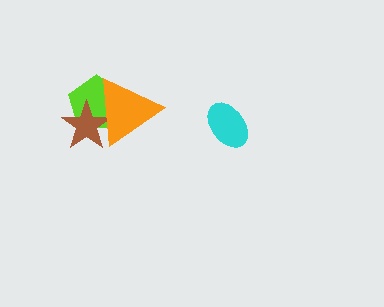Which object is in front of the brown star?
The orange triangle is in front of the brown star.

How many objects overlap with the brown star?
2 objects overlap with the brown star.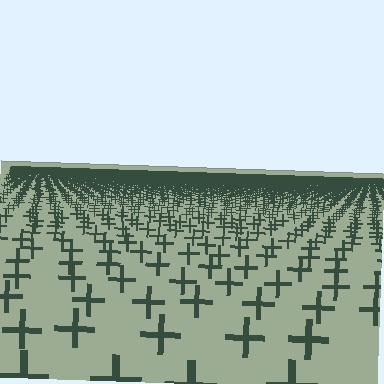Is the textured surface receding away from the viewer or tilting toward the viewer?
The surface is receding away from the viewer. Texture elements get smaller and denser toward the top.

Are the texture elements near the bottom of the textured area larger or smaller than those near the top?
Larger. Near the bottom, elements are closer to the viewer and appear at a bigger on-screen size.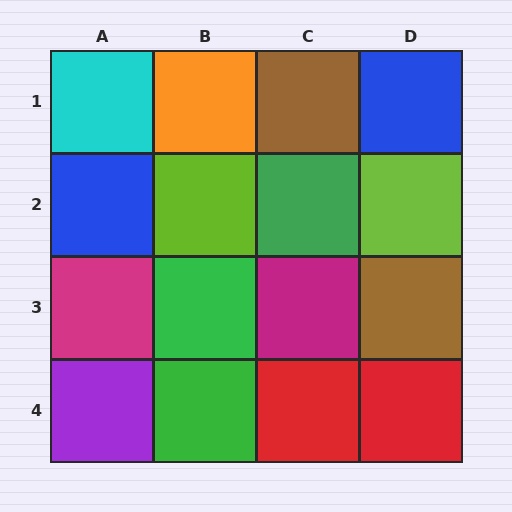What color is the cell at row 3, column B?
Green.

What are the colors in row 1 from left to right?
Cyan, orange, brown, blue.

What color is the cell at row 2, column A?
Blue.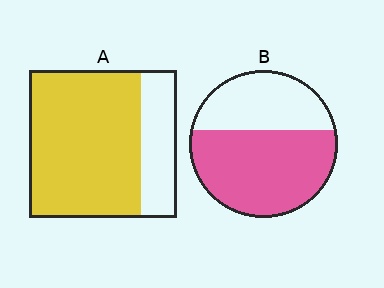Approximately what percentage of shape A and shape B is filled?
A is approximately 75% and B is approximately 60%.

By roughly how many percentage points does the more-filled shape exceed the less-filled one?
By roughly 15 percentage points (A over B).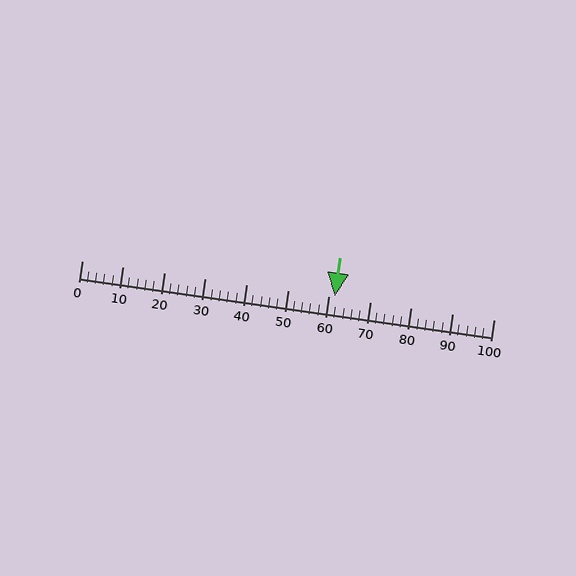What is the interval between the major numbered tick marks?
The major tick marks are spaced 10 units apart.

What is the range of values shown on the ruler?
The ruler shows values from 0 to 100.